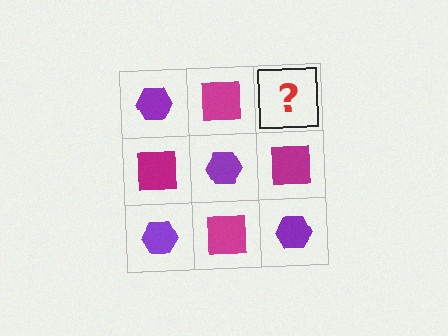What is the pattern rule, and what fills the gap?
The rule is that it alternates purple hexagon and magenta square in a checkerboard pattern. The gap should be filled with a purple hexagon.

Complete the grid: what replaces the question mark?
The question mark should be replaced with a purple hexagon.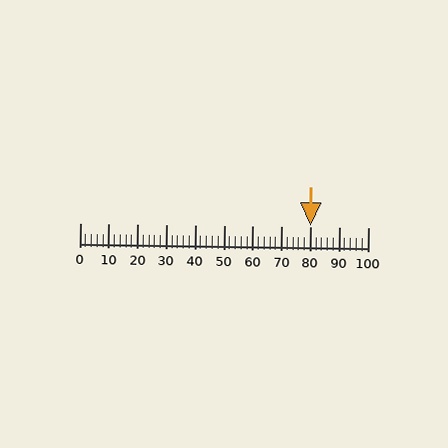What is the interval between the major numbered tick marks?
The major tick marks are spaced 10 units apart.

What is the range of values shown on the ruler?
The ruler shows values from 0 to 100.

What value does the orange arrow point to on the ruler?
The orange arrow points to approximately 80.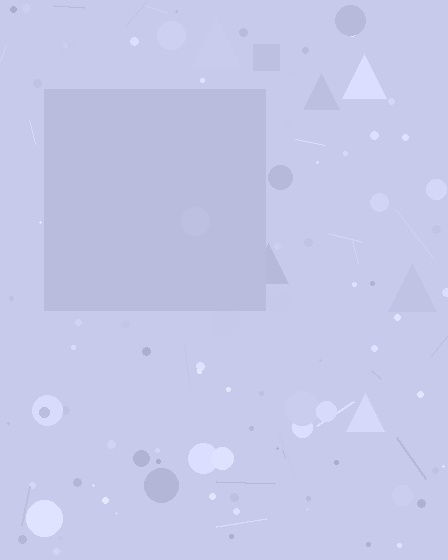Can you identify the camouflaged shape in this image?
The camouflaged shape is a square.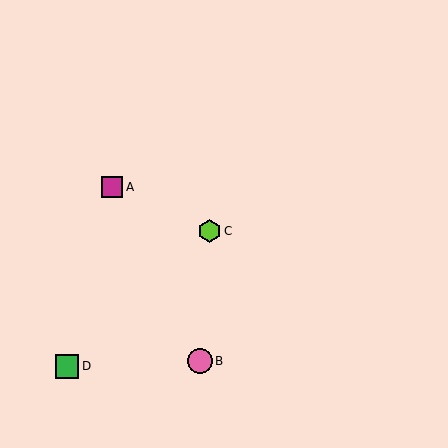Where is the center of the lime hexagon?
The center of the lime hexagon is at (210, 231).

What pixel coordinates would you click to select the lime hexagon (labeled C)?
Click at (210, 231) to select the lime hexagon C.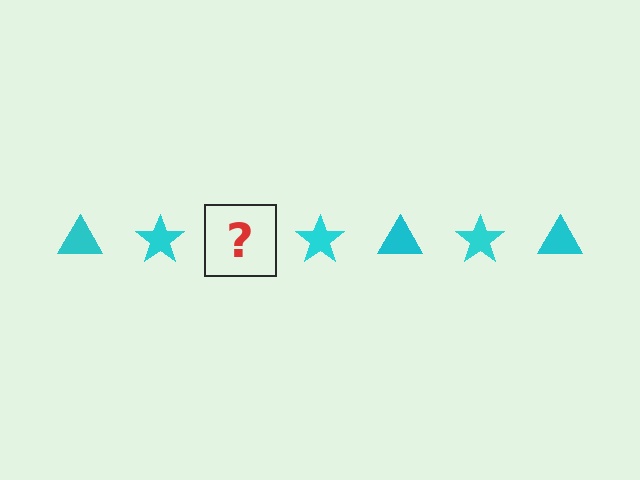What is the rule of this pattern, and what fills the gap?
The rule is that the pattern cycles through triangle, star shapes in cyan. The gap should be filled with a cyan triangle.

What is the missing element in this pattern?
The missing element is a cyan triangle.